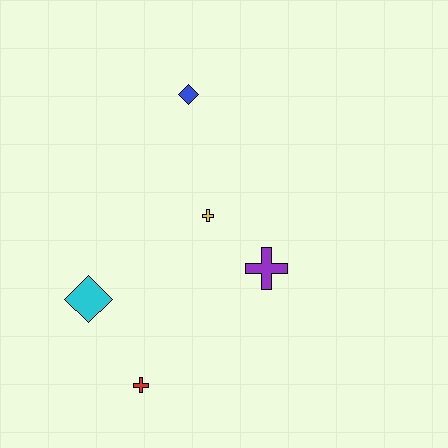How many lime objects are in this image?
There are no lime objects.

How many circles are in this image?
There are no circles.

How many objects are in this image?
There are 5 objects.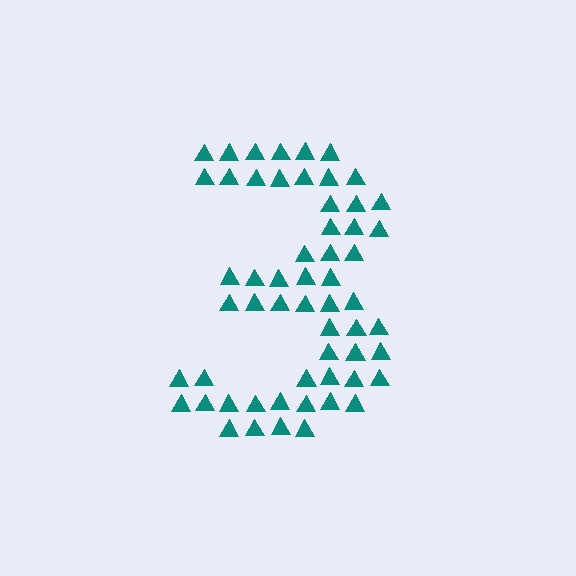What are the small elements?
The small elements are triangles.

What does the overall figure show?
The overall figure shows the digit 3.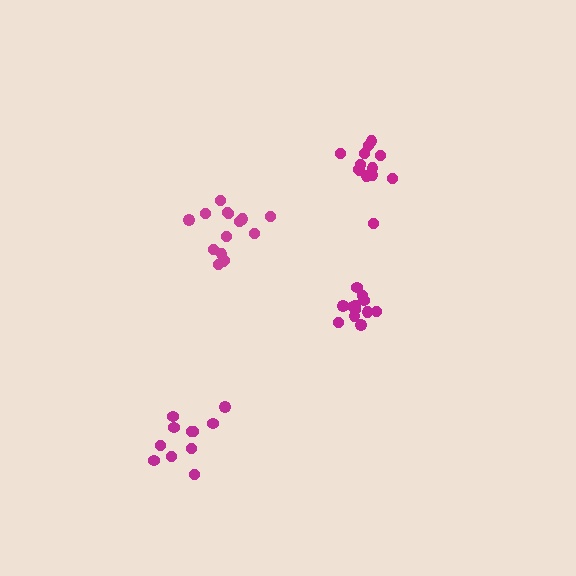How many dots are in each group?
Group 1: 11 dots, Group 2: 15 dots, Group 3: 12 dots, Group 4: 13 dots (51 total).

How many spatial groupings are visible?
There are 4 spatial groupings.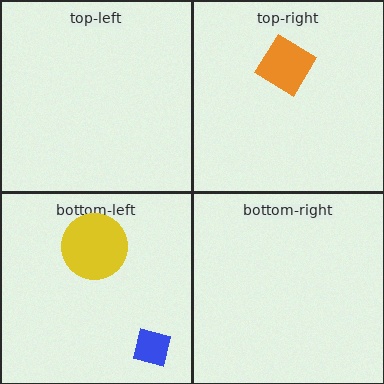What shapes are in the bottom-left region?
The yellow circle, the blue square.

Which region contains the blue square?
The bottom-left region.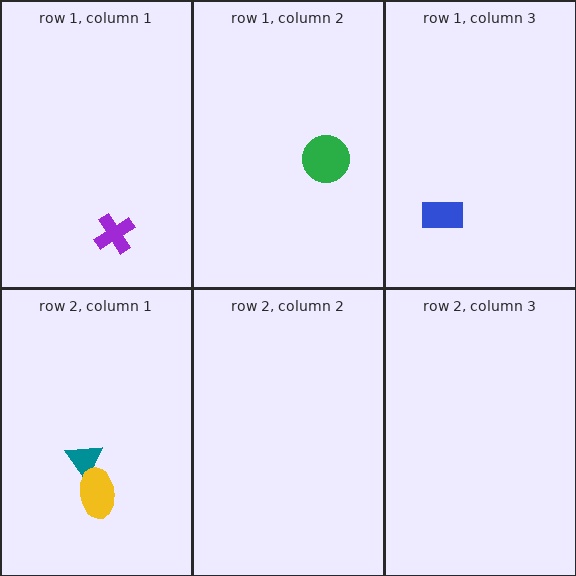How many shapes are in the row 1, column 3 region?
1.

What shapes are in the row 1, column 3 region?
The blue rectangle.